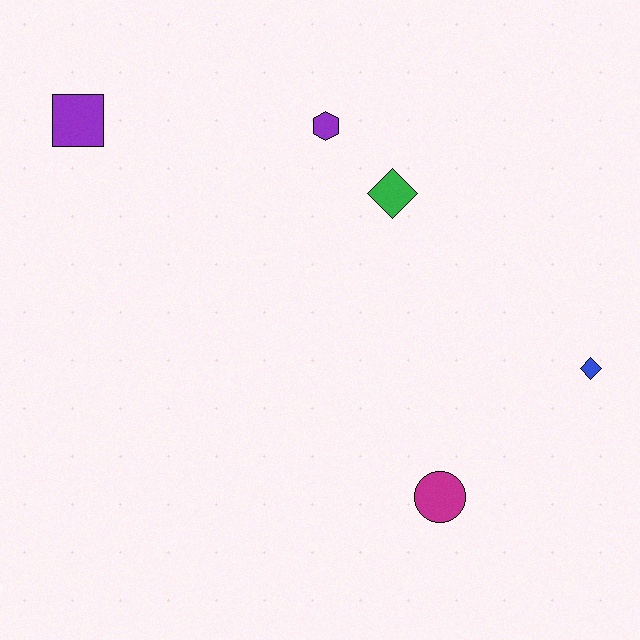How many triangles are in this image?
There are no triangles.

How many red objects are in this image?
There are no red objects.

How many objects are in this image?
There are 5 objects.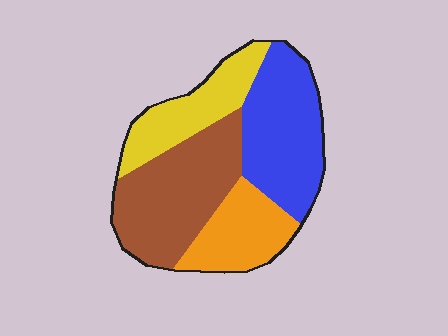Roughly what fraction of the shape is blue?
Blue takes up about one third (1/3) of the shape.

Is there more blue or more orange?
Blue.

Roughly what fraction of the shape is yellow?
Yellow covers about 20% of the shape.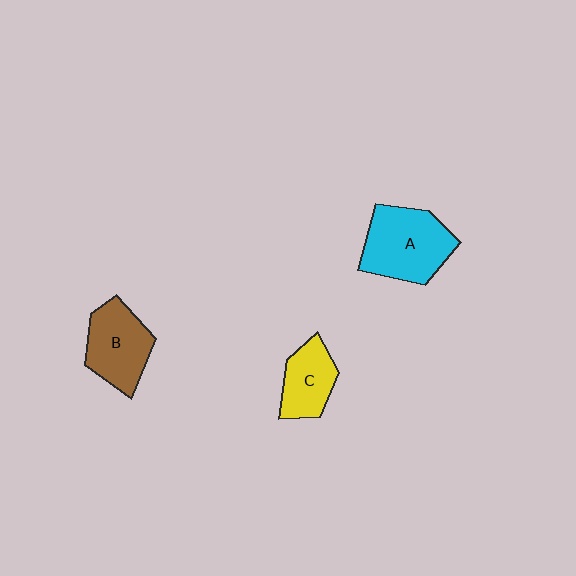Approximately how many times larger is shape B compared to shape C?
Approximately 1.3 times.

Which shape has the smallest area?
Shape C (yellow).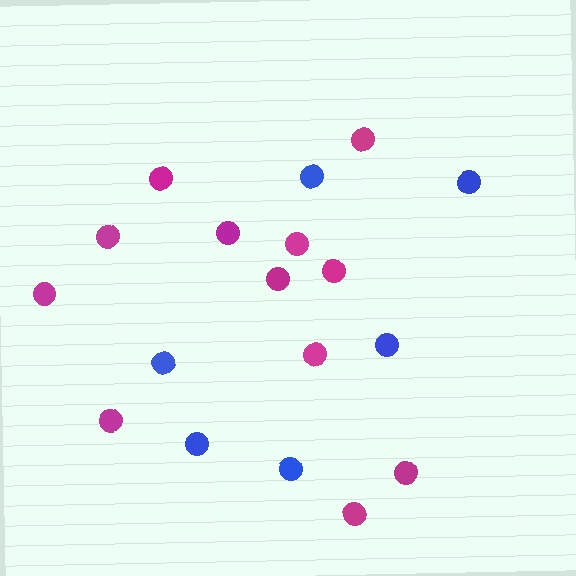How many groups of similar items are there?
There are 2 groups: one group of magenta circles (12) and one group of blue circles (6).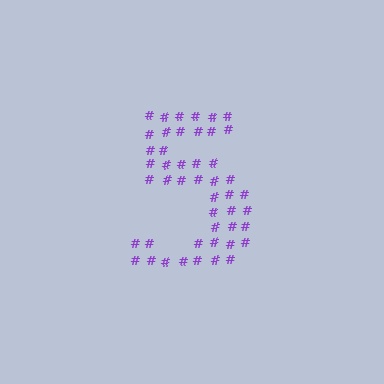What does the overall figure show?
The overall figure shows the digit 5.